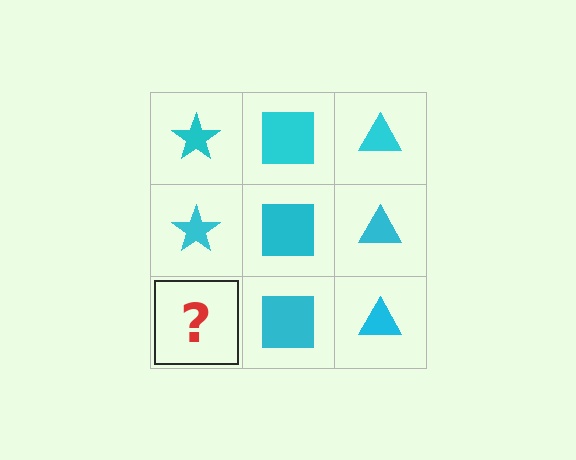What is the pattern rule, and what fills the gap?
The rule is that each column has a consistent shape. The gap should be filled with a cyan star.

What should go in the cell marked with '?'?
The missing cell should contain a cyan star.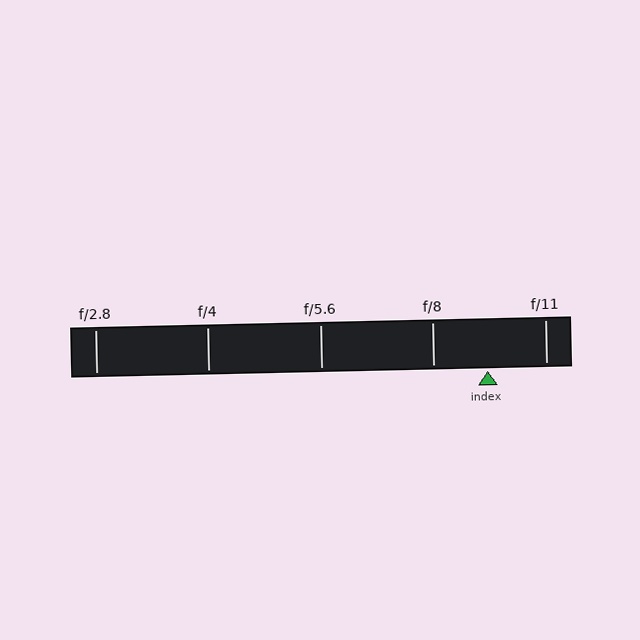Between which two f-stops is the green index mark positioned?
The index mark is between f/8 and f/11.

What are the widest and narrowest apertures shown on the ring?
The widest aperture shown is f/2.8 and the narrowest is f/11.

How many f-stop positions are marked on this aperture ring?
There are 5 f-stop positions marked.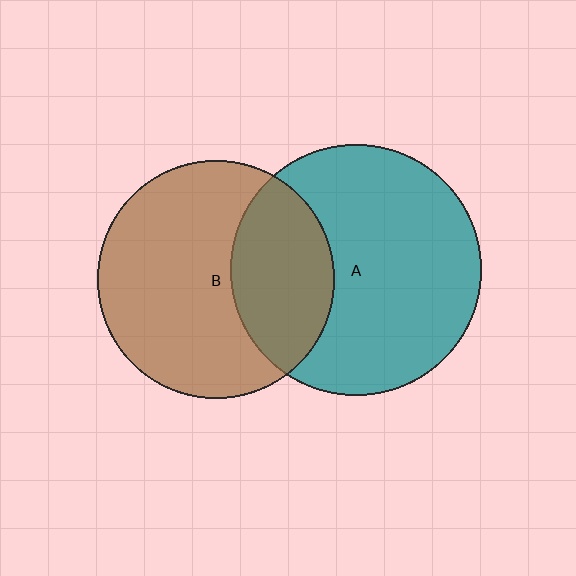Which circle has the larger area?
Circle A (teal).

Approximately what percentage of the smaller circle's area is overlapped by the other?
Approximately 35%.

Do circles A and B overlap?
Yes.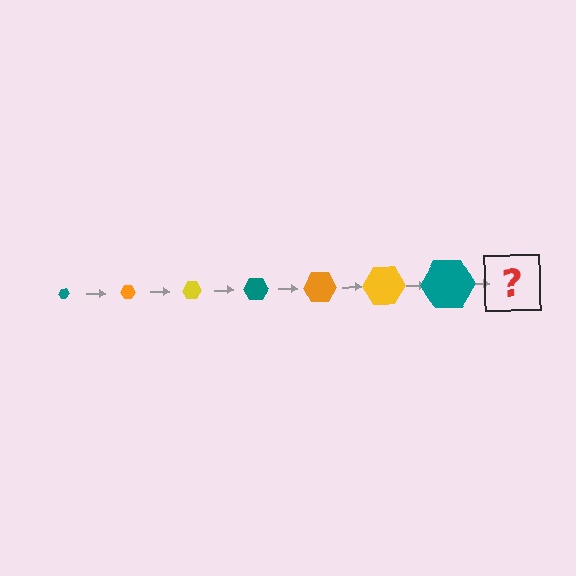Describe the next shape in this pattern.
It should be an orange hexagon, larger than the previous one.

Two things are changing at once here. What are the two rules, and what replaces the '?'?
The two rules are that the hexagon grows larger each step and the color cycles through teal, orange, and yellow. The '?' should be an orange hexagon, larger than the previous one.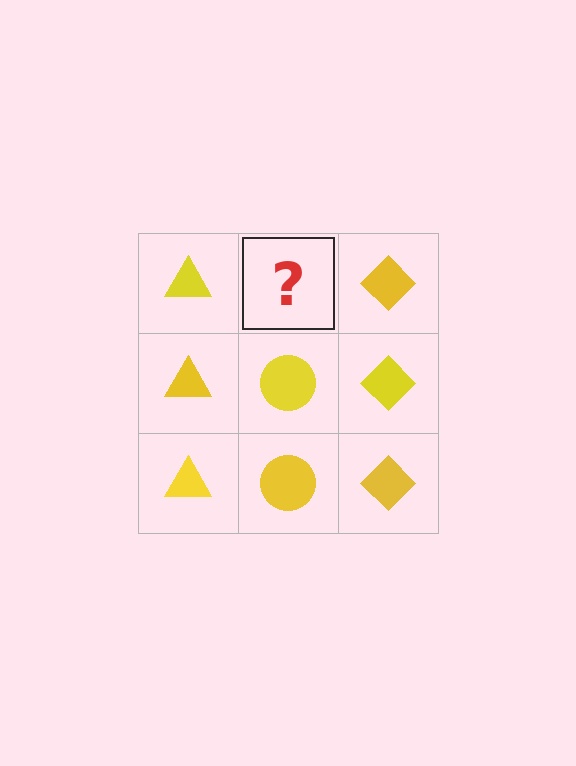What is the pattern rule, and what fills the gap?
The rule is that each column has a consistent shape. The gap should be filled with a yellow circle.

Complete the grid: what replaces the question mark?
The question mark should be replaced with a yellow circle.